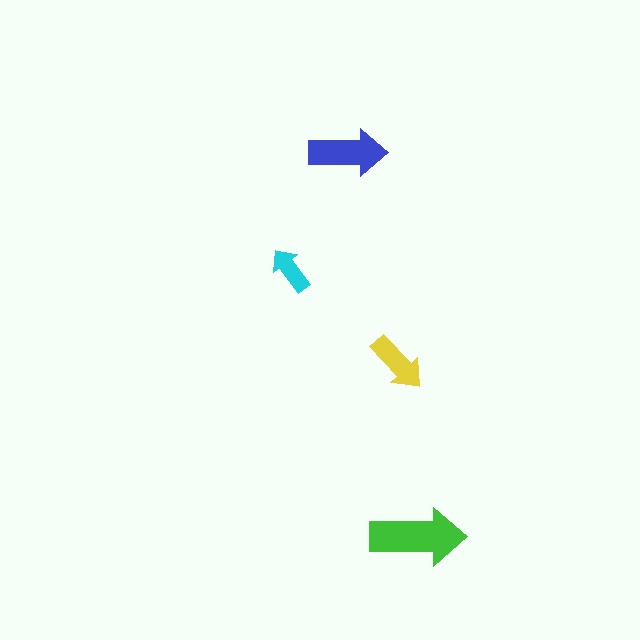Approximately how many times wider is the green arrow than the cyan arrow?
About 2 times wider.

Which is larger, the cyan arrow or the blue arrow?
The blue one.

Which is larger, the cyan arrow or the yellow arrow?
The yellow one.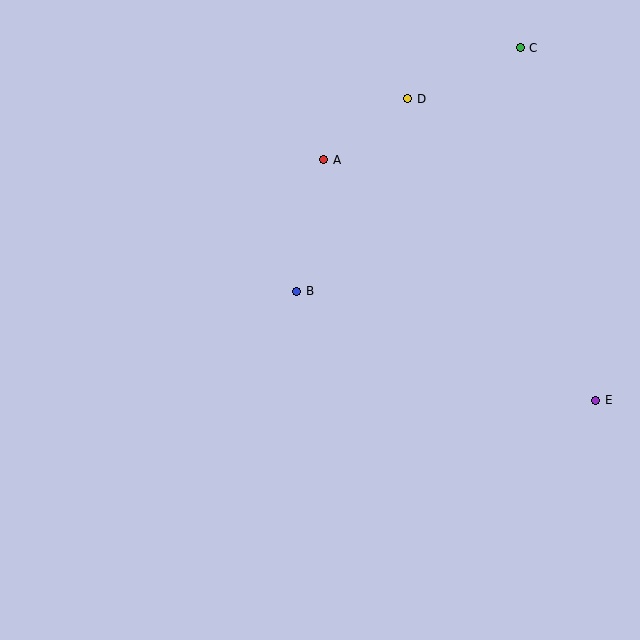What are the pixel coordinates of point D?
Point D is at (408, 99).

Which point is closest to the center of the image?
Point B at (297, 291) is closest to the center.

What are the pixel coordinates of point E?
Point E is at (596, 400).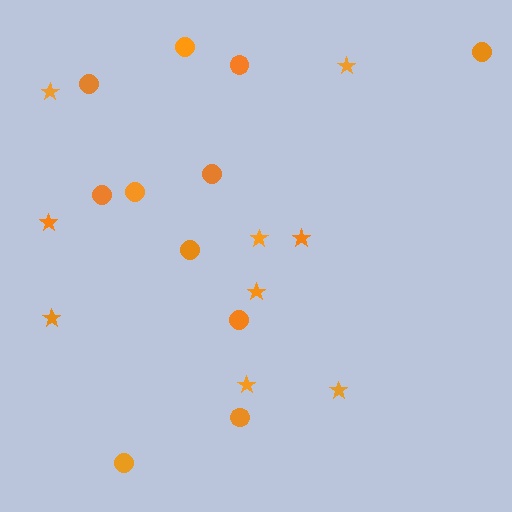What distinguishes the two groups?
There are 2 groups: one group of stars (9) and one group of circles (11).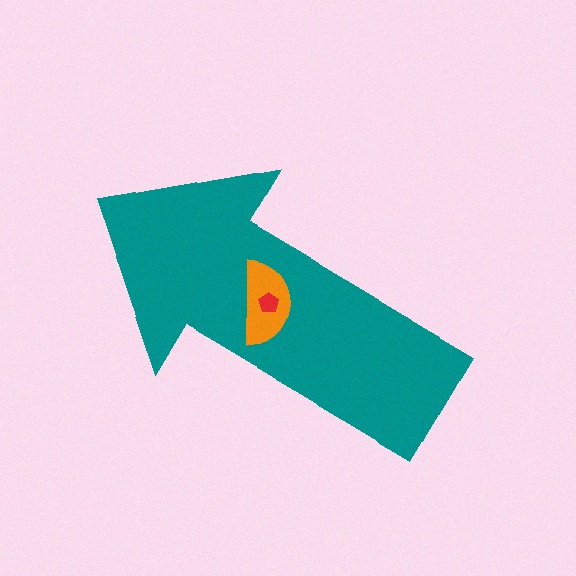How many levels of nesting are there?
3.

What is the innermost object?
The red pentagon.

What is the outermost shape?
The teal arrow.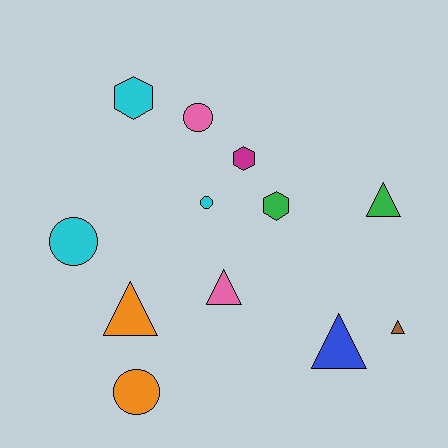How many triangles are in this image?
There are 5 triangles.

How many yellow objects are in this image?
There are no yellow objects.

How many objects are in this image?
There are 12 objects.